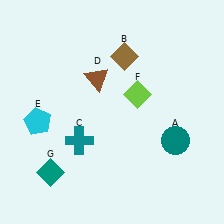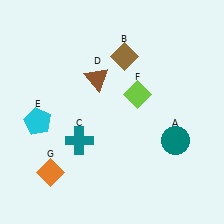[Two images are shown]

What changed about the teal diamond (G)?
In Image 1, G is teal. In Image 2, it changed to orange.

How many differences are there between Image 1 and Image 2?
There is 1 difference between the two images.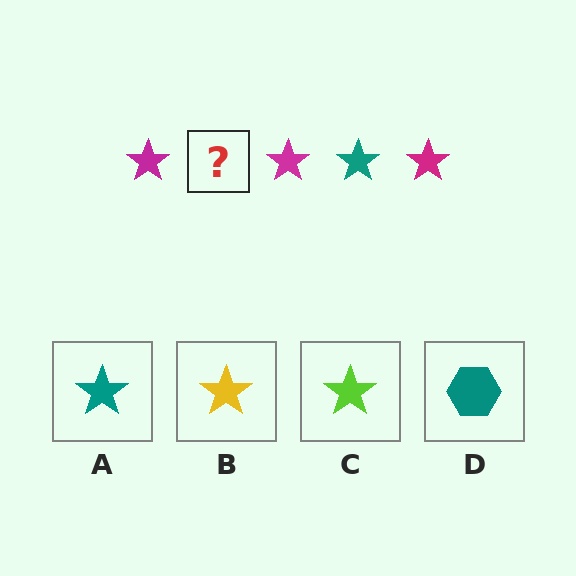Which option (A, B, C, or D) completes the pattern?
A.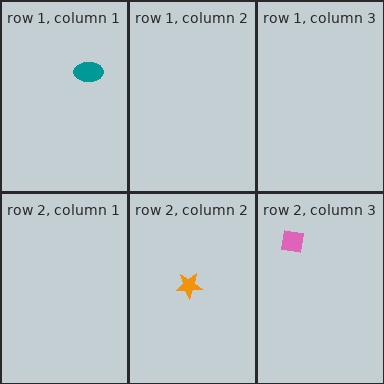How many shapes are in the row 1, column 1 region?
1.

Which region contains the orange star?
The row 2, column 2 region.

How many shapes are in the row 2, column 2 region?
1.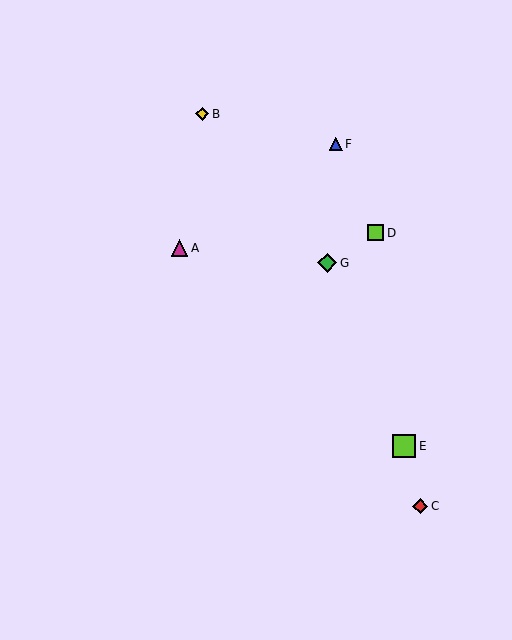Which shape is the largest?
The lime square (labeled E) is the largest.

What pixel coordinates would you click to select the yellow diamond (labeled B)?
Click at (202, 114) to select the yellow diamond B.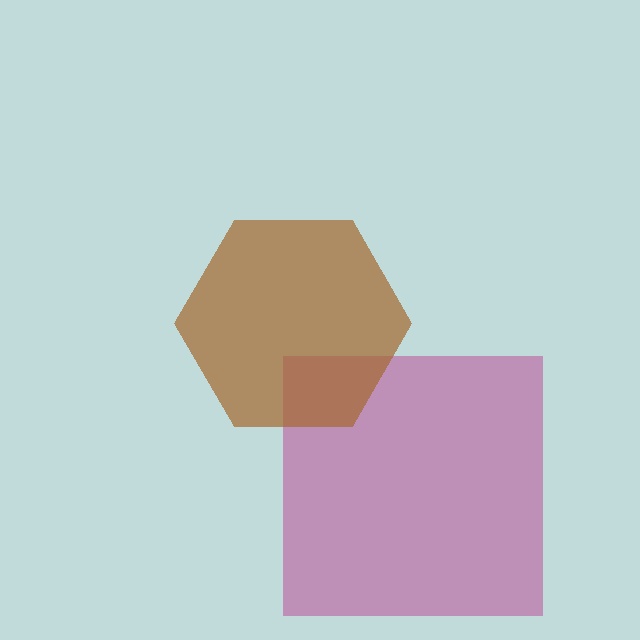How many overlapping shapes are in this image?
There are 2 overlapping shapes in the image.